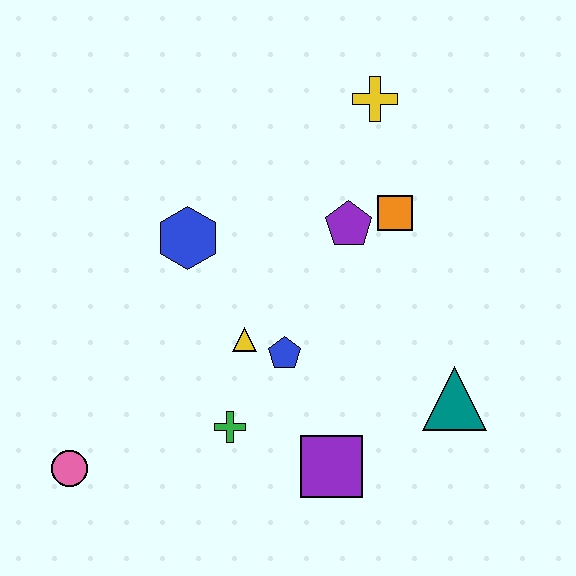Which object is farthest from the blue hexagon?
The teal triangle is farthest from the blue hexagon.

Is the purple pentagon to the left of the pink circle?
No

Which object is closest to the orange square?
The purple pentagon is closest to the orange square.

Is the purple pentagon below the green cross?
No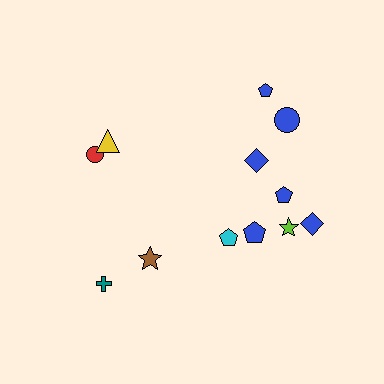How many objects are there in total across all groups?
There are 12 objects.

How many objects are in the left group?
There are 4 objects.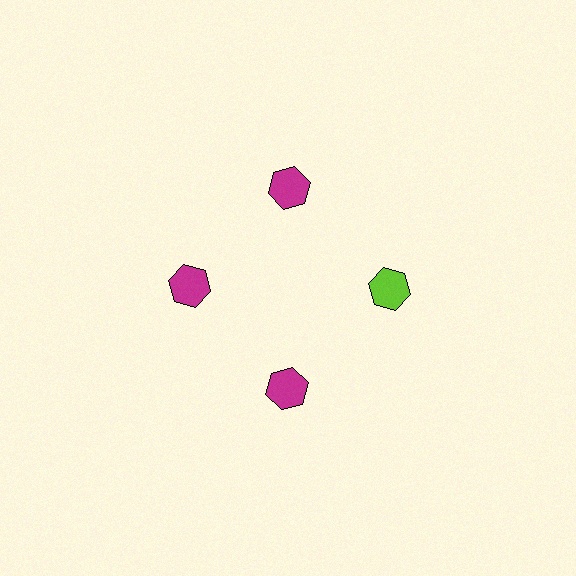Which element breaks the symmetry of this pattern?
The lime hexagon at roughly the 3 o'clock position breaks the symmetry. All other shapes are magenta hexagons.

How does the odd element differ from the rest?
It has a different color: lime instead of magenta.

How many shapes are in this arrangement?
There are 4 shapes arranged in a ring pattern.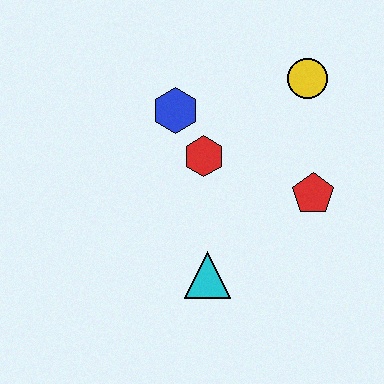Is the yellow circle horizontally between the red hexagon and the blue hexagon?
No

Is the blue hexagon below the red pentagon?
No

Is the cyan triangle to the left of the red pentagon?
Yes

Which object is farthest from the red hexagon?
The yellow circle is farthest from the red hexagon.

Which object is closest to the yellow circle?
The red pentagon is closest to the yellow circle.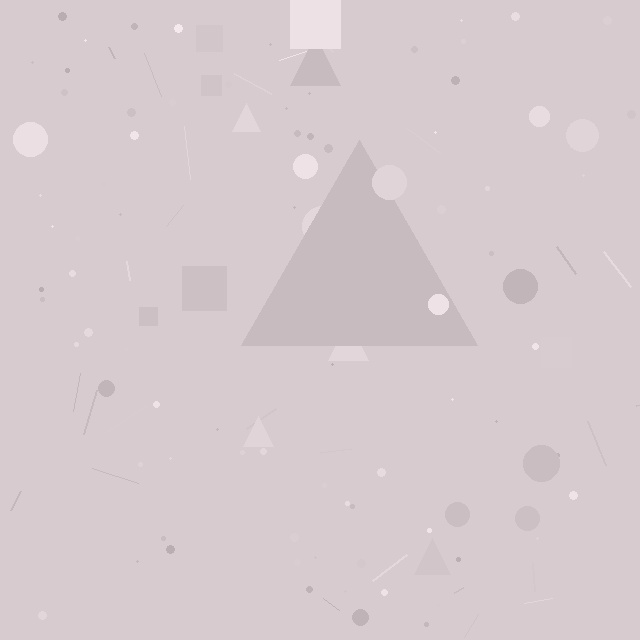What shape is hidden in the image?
A triangle is hidden in the image.